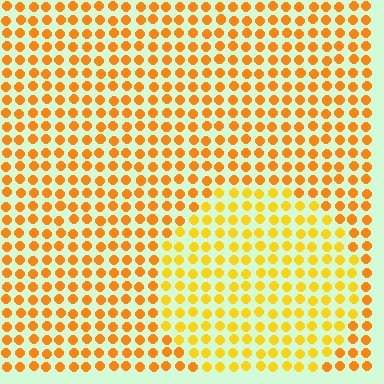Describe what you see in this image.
The image is filled with small orange elements in a uniform arrangement. A circle-shaped region is visible where the elements are tinted to a slightly different hue, forming a subtle color boundary.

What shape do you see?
I see a circle.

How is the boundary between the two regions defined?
The boundary is defined purely by a slight shift in hue (about 20 degrees). Spacing, size, and orientation are identical on both sides.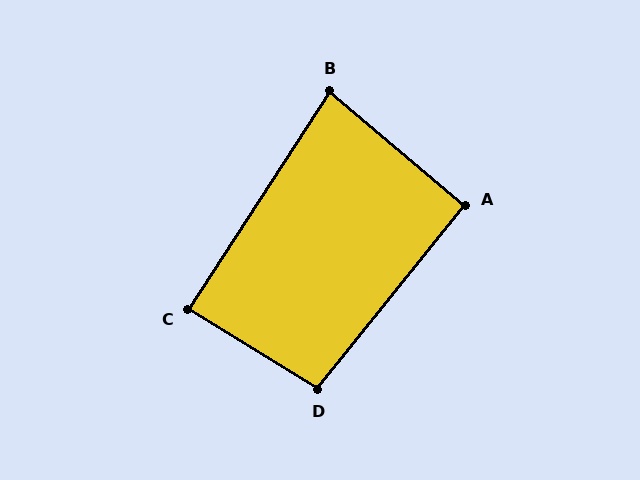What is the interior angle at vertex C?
Approximately 89 degrees (approximately right).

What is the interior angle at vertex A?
Approximately 91 degrees (approximately right).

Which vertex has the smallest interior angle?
B, at approximately 83 degrees.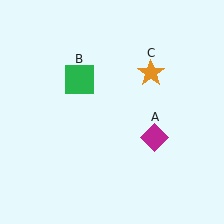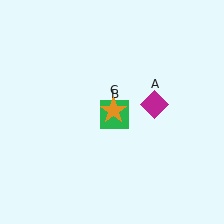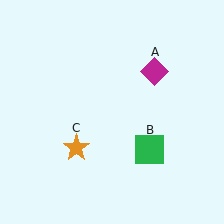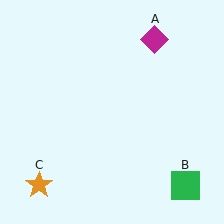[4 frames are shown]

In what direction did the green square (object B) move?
The green square (object B) moved down and to the right.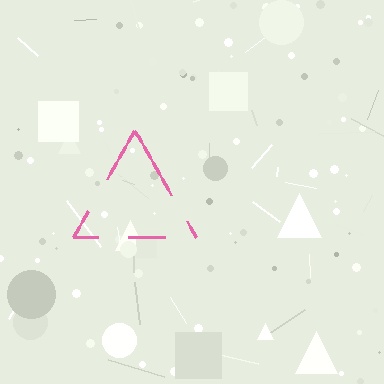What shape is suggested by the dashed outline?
The dashed outline suggests a triangle.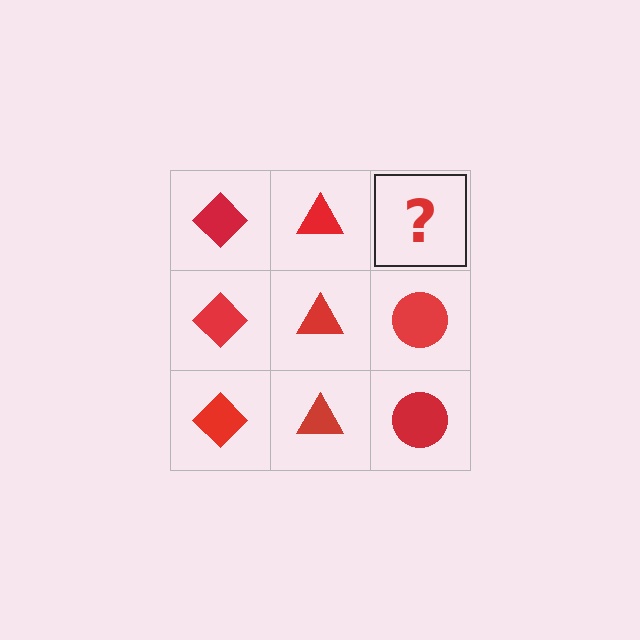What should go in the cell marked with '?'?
The missing cell should contain a red circle.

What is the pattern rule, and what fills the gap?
The rule is that each column has a consistent shape. The gap should be filled with a red circle.